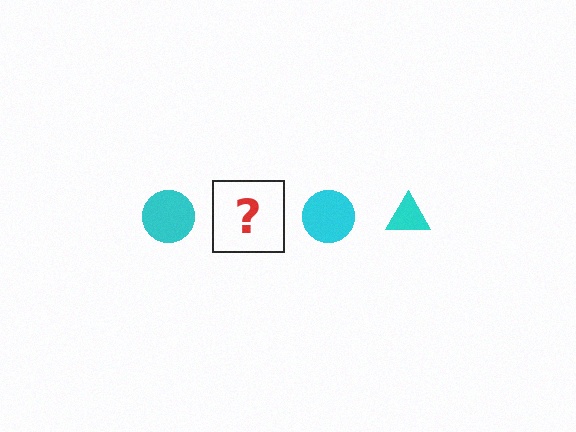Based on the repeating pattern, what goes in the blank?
The blank should be a cyan triangle.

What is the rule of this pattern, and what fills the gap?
The rule is that the pattern cycles through circle, triangle shapes in cyan. The gap should be filled with a cyan triangle.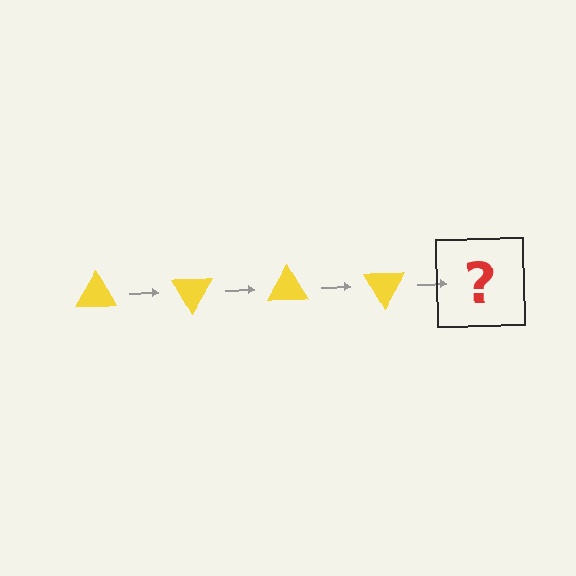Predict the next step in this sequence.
The next step is a yellow triangle rotated 240 degrees.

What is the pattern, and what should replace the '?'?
The pattern is that the triangle rotates 60 degrees each step. The '?' should be a yellow triangle rotated 240 degrees.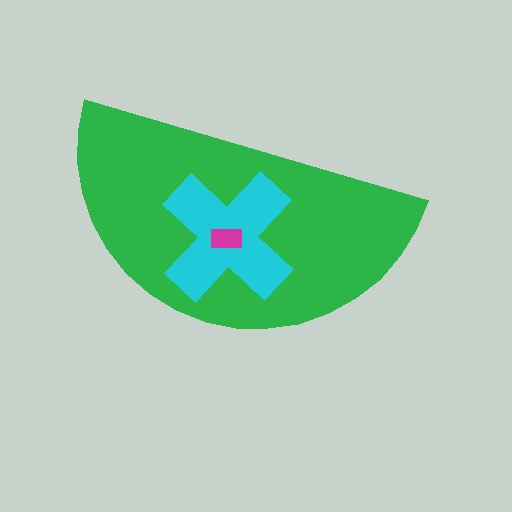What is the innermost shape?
The magenta rectangle.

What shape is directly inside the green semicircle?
The cyan cross.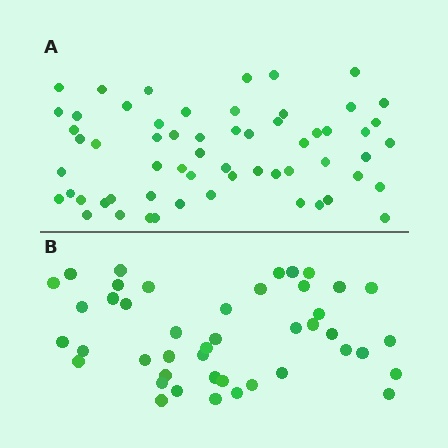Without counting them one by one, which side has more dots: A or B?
Region A (the top region) has more dots.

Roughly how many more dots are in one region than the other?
Region A has approximately 15 more dots than region B.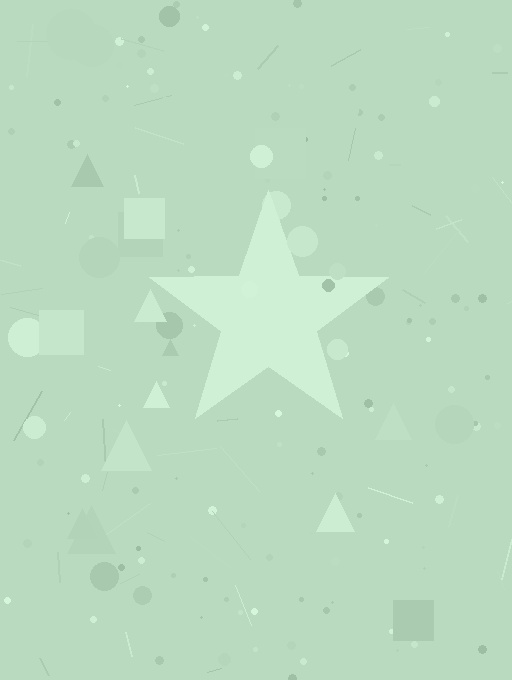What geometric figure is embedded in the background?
A star is embedded in the background.